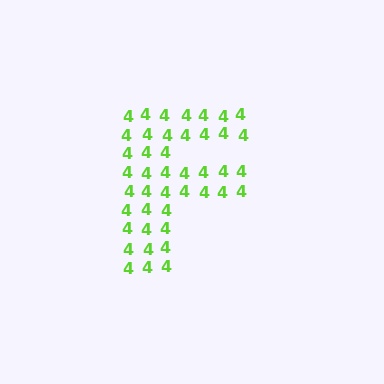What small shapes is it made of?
It is made of small digit 4's.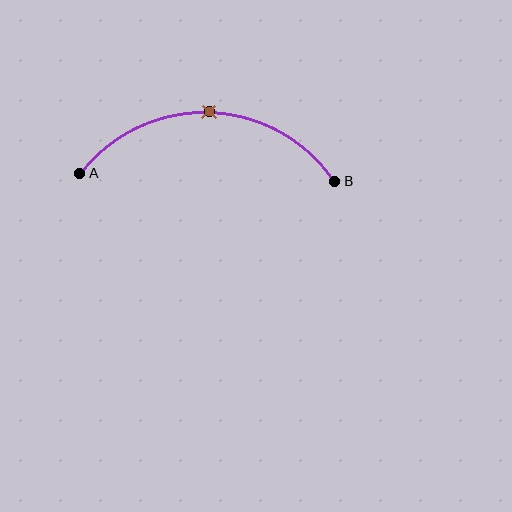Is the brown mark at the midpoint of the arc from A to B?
Yes. The brown mark lies on the arc at equal arc-length from both A and B — it is the arc midpoint.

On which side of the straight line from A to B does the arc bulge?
The arc bulges above the straight line connecting A and B.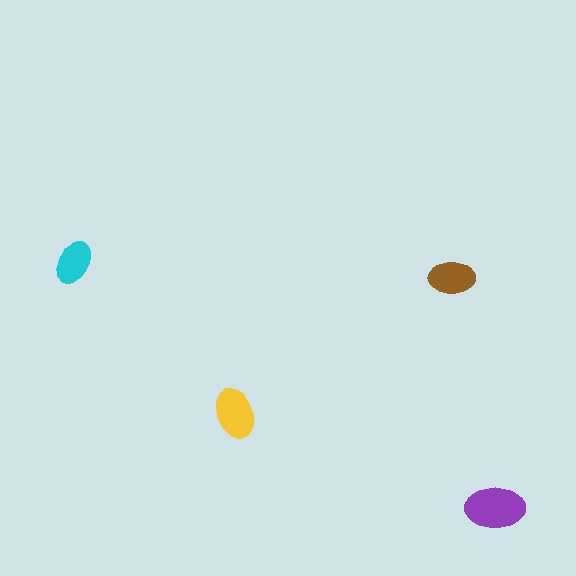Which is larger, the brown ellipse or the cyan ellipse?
The brown one.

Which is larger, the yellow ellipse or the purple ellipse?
The purple one.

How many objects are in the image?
There are 4 objects in the image.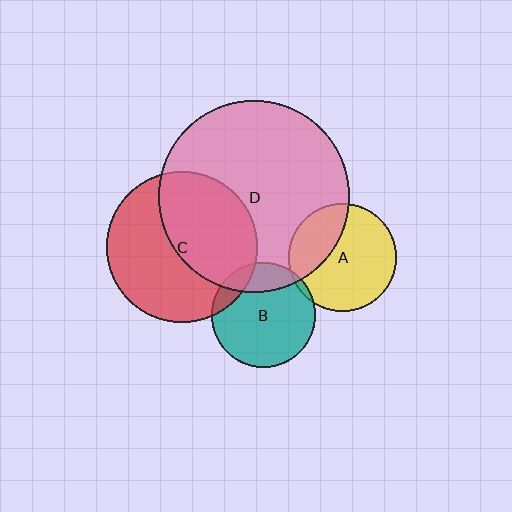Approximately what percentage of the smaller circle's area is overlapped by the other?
Approximately 50%.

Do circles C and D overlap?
Yes.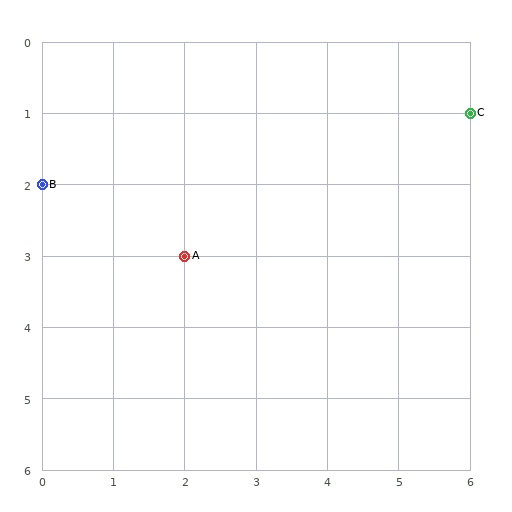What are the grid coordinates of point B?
Point B is at grid coordinates (0, 2).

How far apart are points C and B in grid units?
Points C and B are 6 columns and 1 row apart (about 6.1 grid units diagonally).